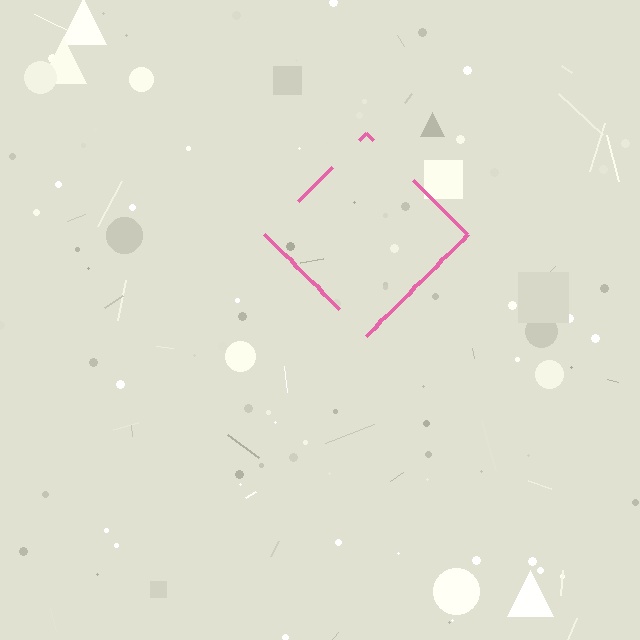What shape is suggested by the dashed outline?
The dashed outline suggests a diamond.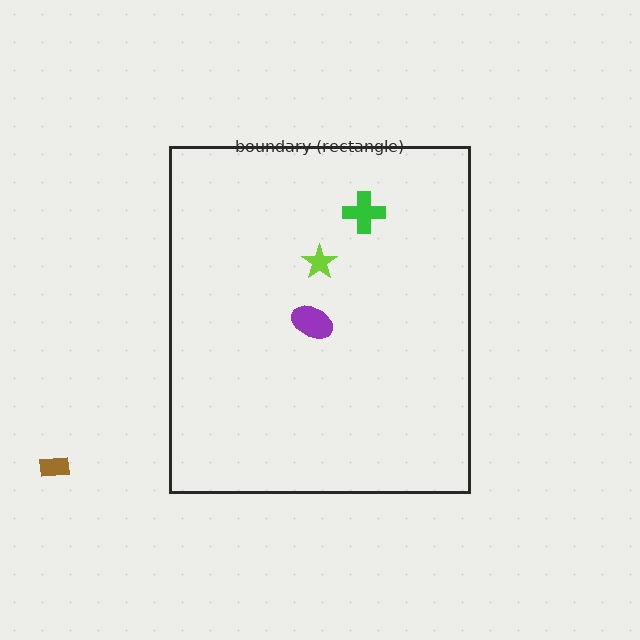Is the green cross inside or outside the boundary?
Inside.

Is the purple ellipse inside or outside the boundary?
Inside.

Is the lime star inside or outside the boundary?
Inside.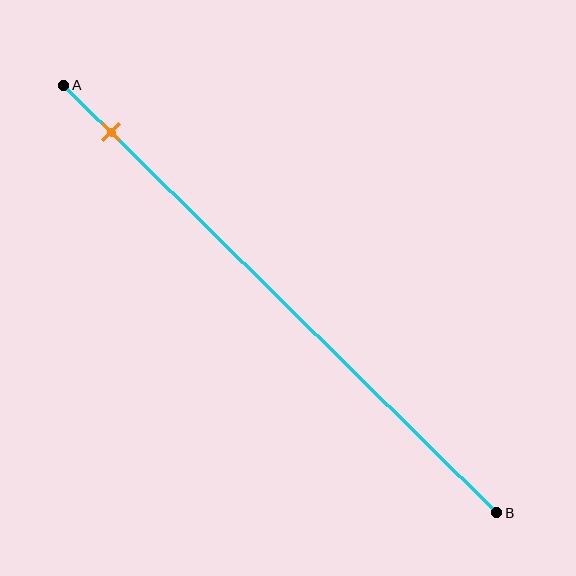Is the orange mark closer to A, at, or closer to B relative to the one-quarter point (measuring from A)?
The orange mark is closer to point A than the one-quarter point of segment AB.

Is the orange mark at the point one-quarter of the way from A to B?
No, the mark is at about 10% from A, not at the 25% one-quarter point.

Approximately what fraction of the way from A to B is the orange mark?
The orange mark is approximately 10% of the way from A to B.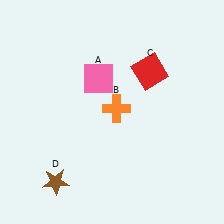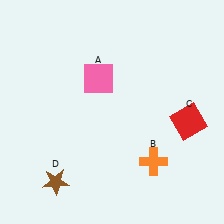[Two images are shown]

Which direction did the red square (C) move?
The red square (C) moved down.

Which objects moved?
The objects that moved are: the orange cross (B), the red square (C).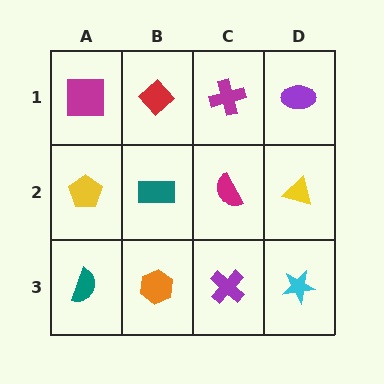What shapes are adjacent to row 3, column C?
A magenta semicircle (row 2, column C), an orange hexagon (row 3, column B), a cyan star (row 3, column D).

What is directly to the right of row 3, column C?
A cyan star.